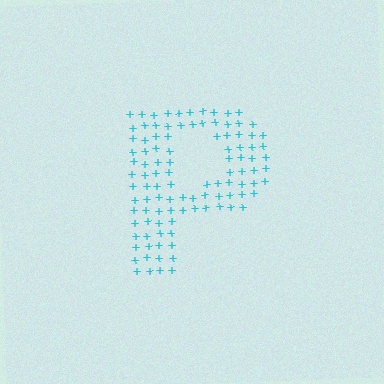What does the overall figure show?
The overall figure shows the letter P.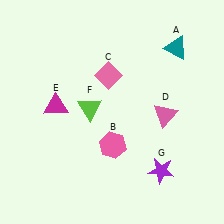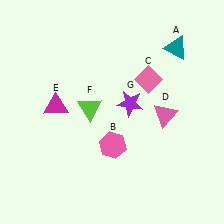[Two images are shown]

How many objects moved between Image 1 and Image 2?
2 objects moved between the two images.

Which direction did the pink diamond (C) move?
The pink diamond (C) moved right.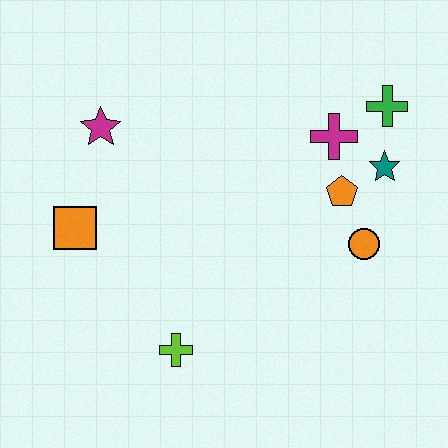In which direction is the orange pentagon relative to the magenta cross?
The orange pentagon is below the magenta cross.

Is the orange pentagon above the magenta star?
No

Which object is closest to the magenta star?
The orange square is closest to the magenta star.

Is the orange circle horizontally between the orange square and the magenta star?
No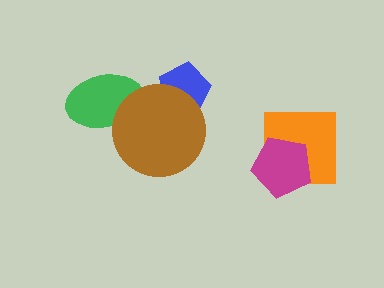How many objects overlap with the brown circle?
2 objects overlap with the brown circle.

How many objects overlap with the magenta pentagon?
1 object overlaps with the magenta pentagon.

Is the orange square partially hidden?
Yes, it is partially covered by another shape.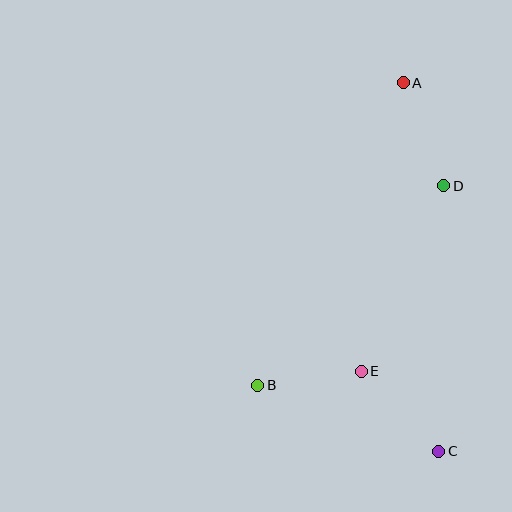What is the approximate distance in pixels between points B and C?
The distance between B and C is approximately 192 pixels.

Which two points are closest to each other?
Points B and E are closest to each other.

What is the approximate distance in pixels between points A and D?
The distance between A and D is approximately 110 pixels.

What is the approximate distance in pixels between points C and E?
The distance between C and E is approximately 111 pixels.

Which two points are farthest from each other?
Points A and C are farthest from each other.